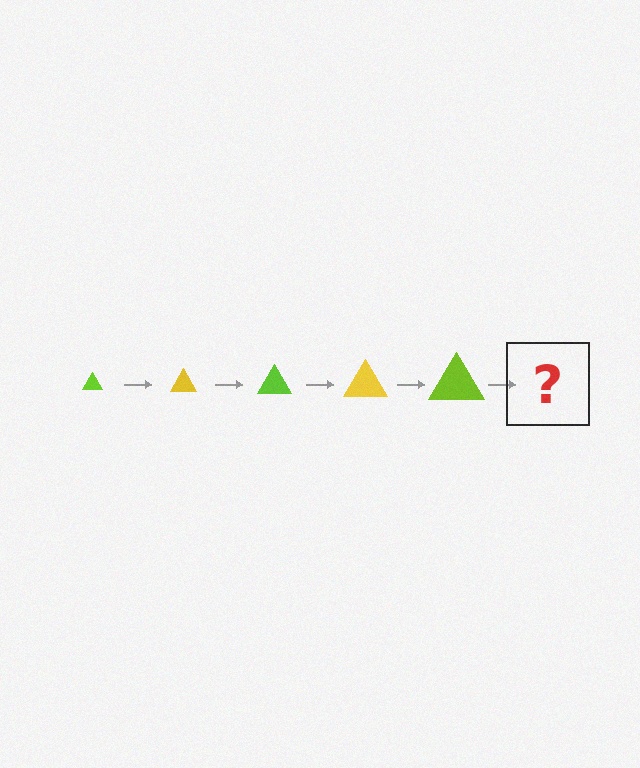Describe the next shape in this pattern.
It should be a yellow triangle, larger than the previous one.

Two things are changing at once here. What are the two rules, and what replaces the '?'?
The two rules are that the triangle grows larger each step and the color cycles through lime and yellow. The '?' should be a yellow triangle, larger than the previous one.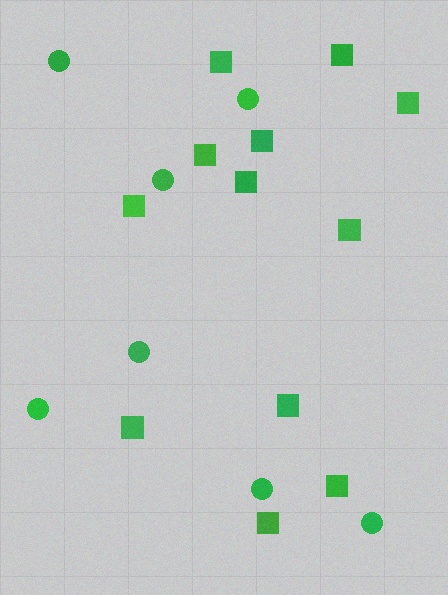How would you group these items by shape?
There are 2 groups: one group of squares (12) and one group of circles (7).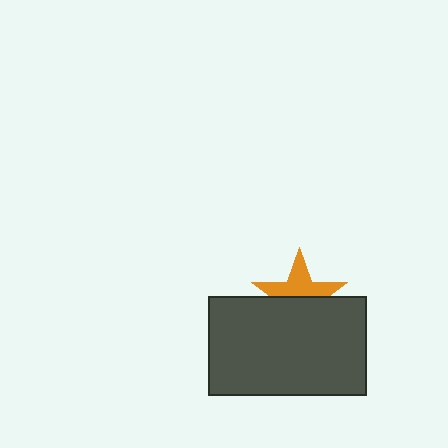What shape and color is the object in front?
The object in front is a dark gray rectangle.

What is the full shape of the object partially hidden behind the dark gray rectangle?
The partially hidden object is an orange star.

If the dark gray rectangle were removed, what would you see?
You would see the complete orange star.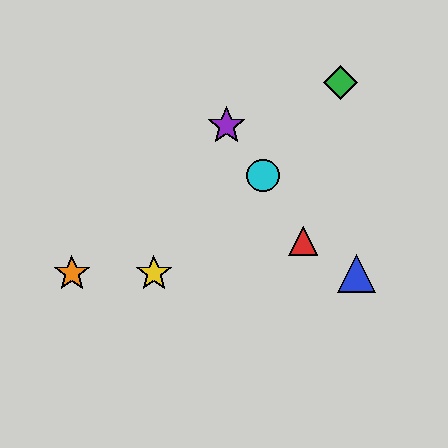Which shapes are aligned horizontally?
The blue triangle, the yellow star, the orange star are aligned horizontally.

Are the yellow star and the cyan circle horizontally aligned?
No, the yellow star is at y≈273 and the cyan circle is at y≈175.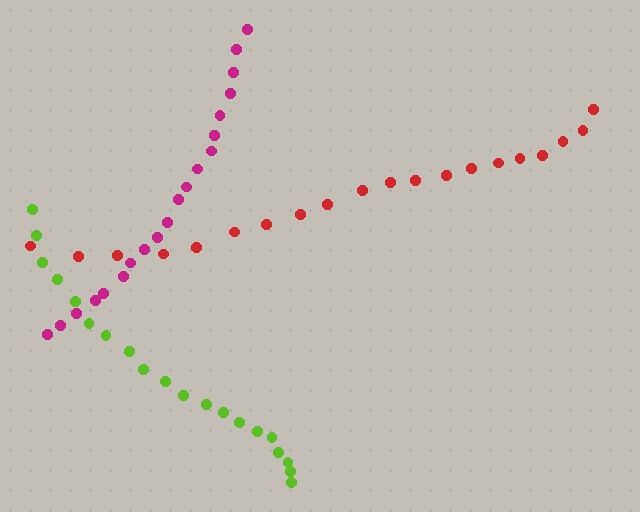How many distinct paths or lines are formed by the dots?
There are 3 distinct paths.